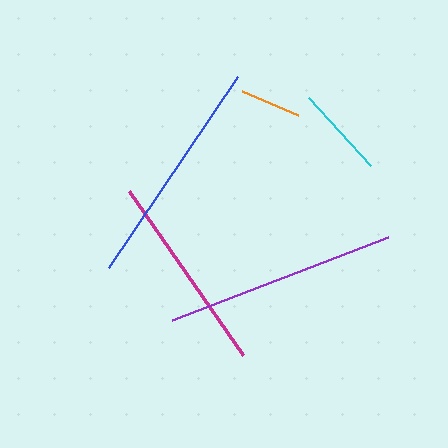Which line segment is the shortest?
The orange line is the shortest at approximately 61 pixels.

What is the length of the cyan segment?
The cyan segment is approximately 92 pixels long.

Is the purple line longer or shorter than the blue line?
The purple line is longer than the blue line.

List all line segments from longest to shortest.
From longest to shortest: purple, blue, magenta, cyan, orange.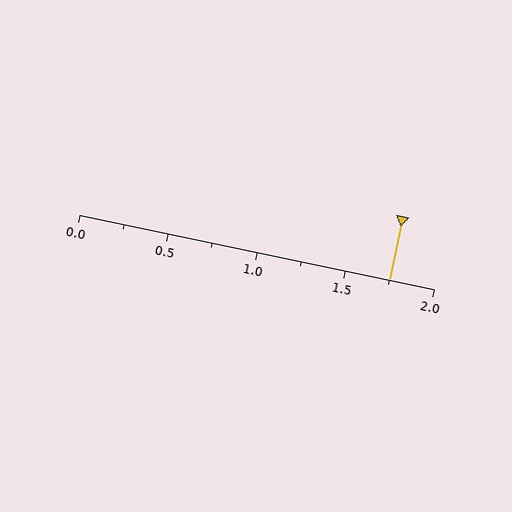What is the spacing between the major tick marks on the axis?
The major ticks are spaced 0.5 apart.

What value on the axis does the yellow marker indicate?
The marker indicates approximately 1.75.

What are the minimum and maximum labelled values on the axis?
The axis runs from 0.0 to 2.0.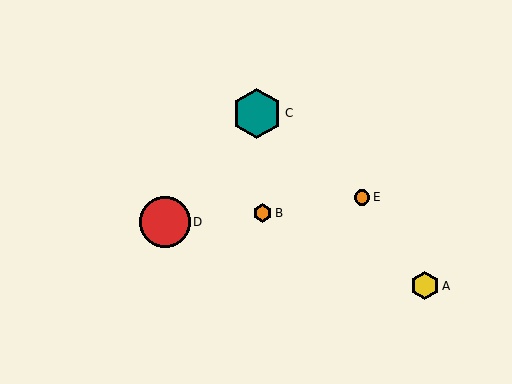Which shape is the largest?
The red circle (labeled D) is the largest.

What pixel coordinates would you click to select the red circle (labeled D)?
Click at (165, 222) to select the red circle D.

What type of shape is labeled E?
Shape E is an orange circle.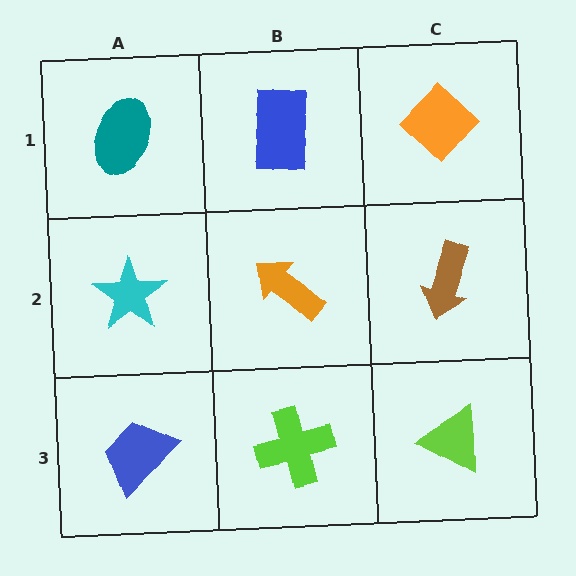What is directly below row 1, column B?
An orange arrow.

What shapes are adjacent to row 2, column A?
A teal ellipse (row 1, column A), a blue trapezoid (row 3, column A), an orange arrow (row 2, column B).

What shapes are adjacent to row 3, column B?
An orange arrow (row 2, column B), a blue trapezoid (row 3, column A), a lime triangle (row 3, column C).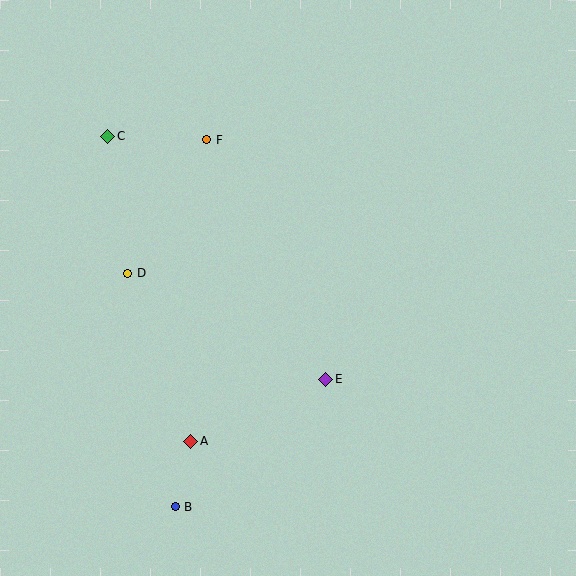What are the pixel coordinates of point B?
Point B is at (175, 507).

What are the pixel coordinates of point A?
Point A is at (191, 441).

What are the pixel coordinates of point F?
Point F is at (207, 140).